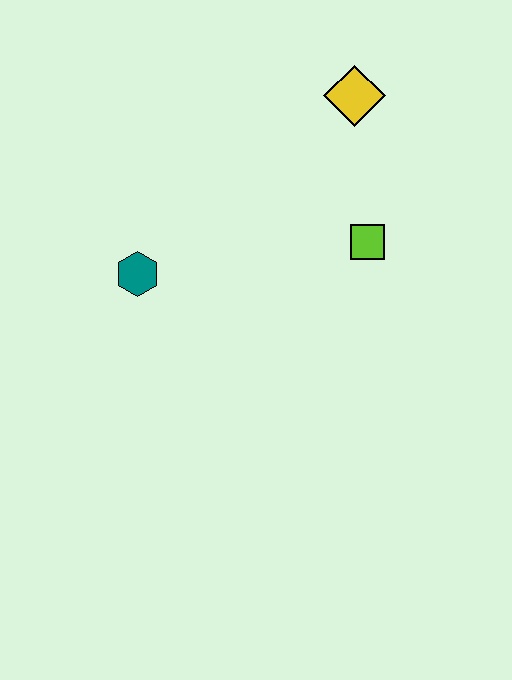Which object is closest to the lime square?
The yellow diamond is closest to the lime square.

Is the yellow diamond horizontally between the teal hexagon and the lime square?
Yes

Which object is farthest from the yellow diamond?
The teal hexagon is farthest from the yellow diamond.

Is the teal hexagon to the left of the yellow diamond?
Yes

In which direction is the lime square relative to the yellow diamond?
The lime square is below the yellow diamond.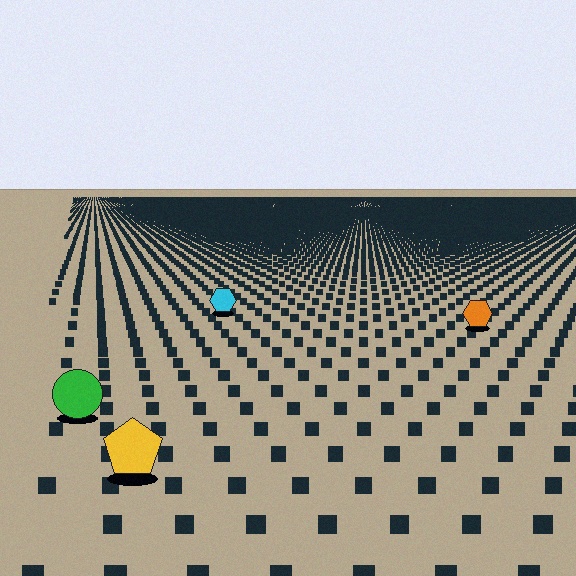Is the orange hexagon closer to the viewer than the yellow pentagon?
No. The yellow pentagon is closer — you can tell from the texture gradient: the ground texture is coarser near it.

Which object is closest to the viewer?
The yellow pentagon is closest. The texture marks near it are larger and more spread out.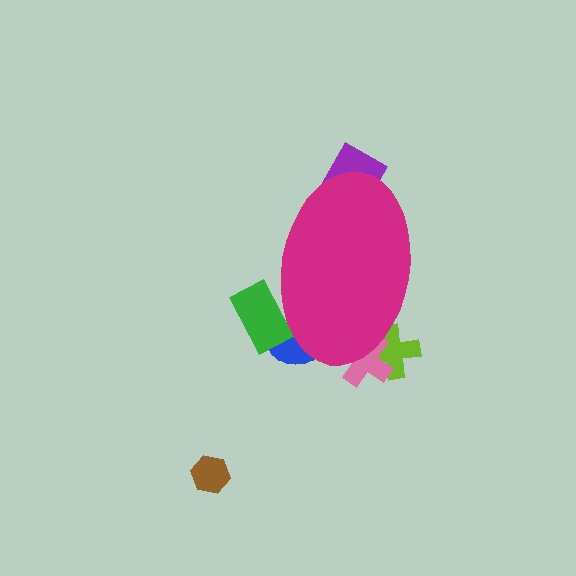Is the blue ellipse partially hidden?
Yes, the blue ellipse is partially hidden behind the magenta ellipse.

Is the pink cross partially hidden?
Yes, the pink cross is partially hidden behind the magenta ellipse.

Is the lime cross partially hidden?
Yes, the lime cross is partially hidden behind the magenta ellipse.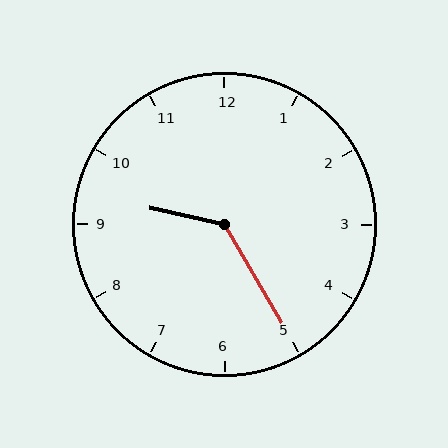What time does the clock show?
9:25.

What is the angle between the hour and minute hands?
Approximately 132 degrees.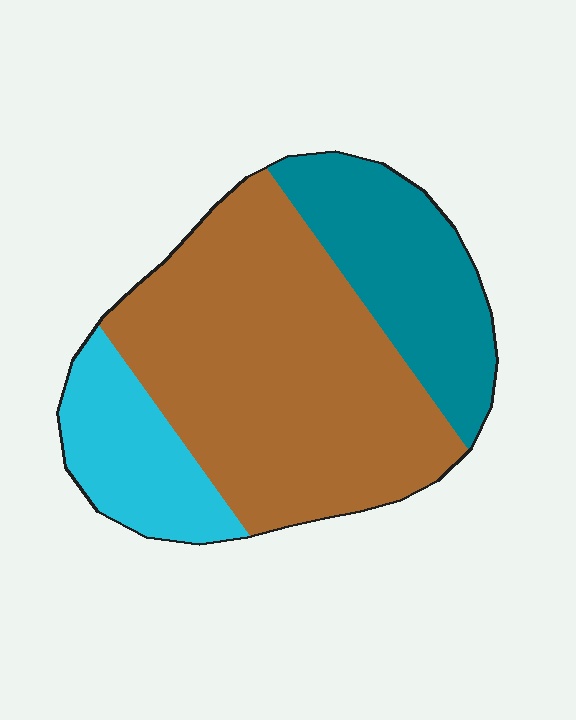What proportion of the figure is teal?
Teal takes up about one quarter (1/4) of the figure.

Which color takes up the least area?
Cyan, at roughly 15%.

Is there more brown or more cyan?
Brown.